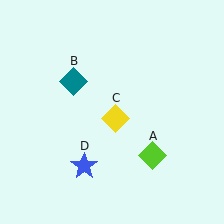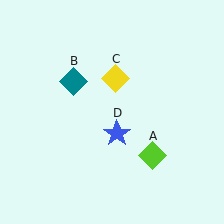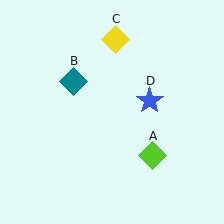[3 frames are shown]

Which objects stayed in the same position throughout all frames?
Lime diamond (object A) and teal diamond (object B) remained stationary.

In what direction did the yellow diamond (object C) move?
The yellow diamond (object C) moved up.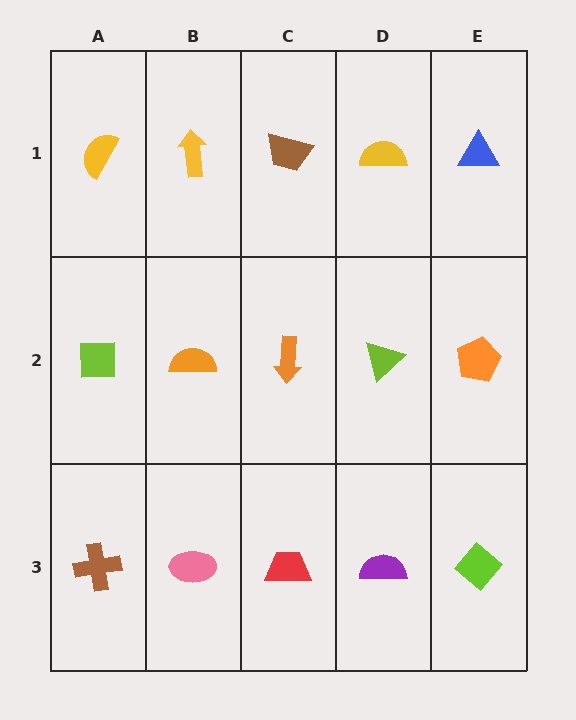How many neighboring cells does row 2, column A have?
3.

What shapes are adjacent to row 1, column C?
An orange arrow (row 2, column C), a yellow arrow (row 1, column B), a yellow semicircle (row 1, column D).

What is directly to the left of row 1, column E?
A yellow semicircle.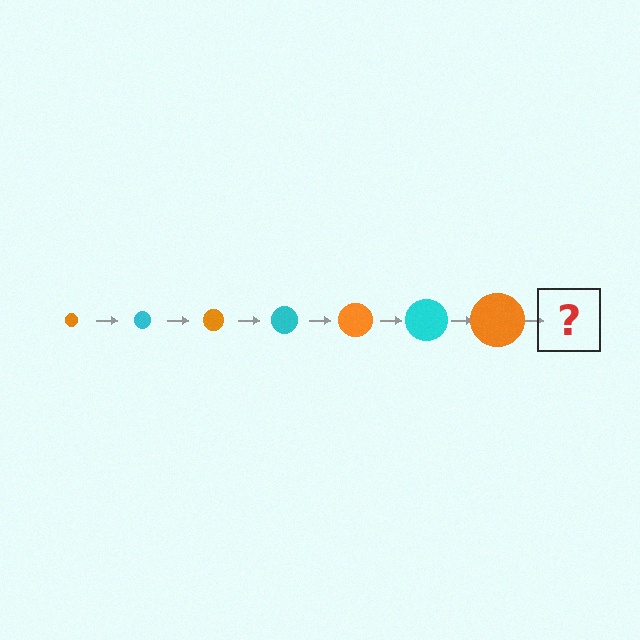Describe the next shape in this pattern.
It should be a cyan circle, larger than the previous one.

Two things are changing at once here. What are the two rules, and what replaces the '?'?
The two rules are that the circle grows larger each step and the color cycles through orange and cyan. The '?' should be a cyan circle, larger than the previous one.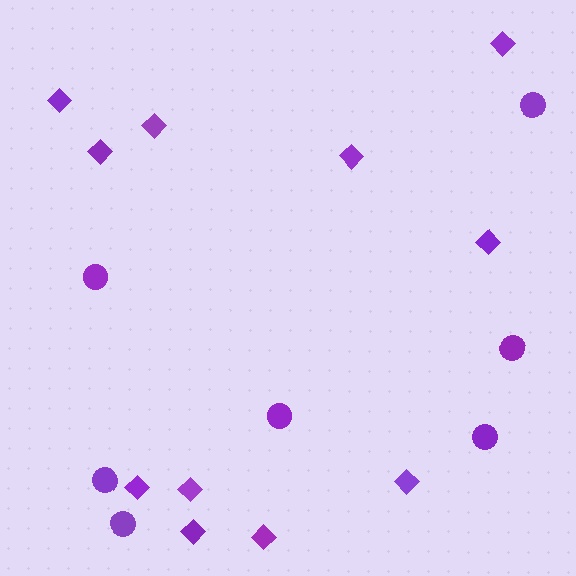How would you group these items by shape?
There are 2 groups: one group of circles (7) and one group of diamonds (11).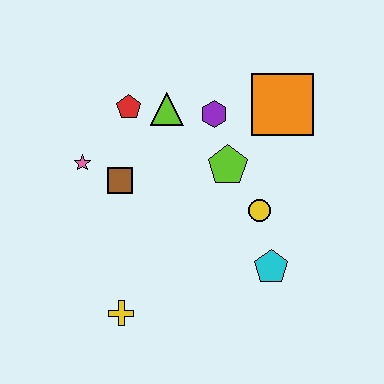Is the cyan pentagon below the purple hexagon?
Yes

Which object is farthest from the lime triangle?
The yellow cross is farthest from the lime triangle.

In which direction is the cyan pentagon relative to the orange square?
The cyan pentagon is below the orange square.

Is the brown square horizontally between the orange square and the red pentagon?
No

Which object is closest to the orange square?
The purple hexagon is closest to the orange square.